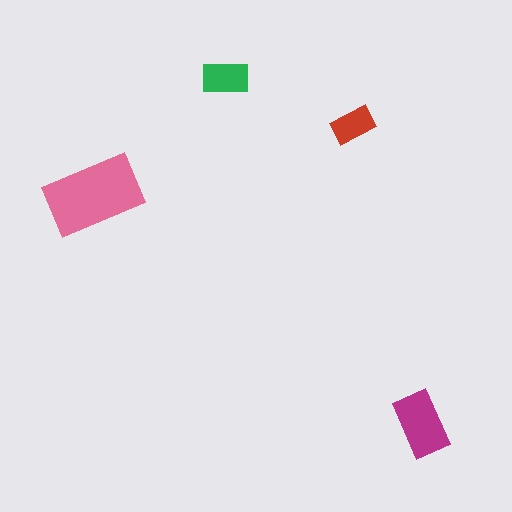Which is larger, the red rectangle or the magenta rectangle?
The magenta one.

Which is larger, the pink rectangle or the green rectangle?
The pink one.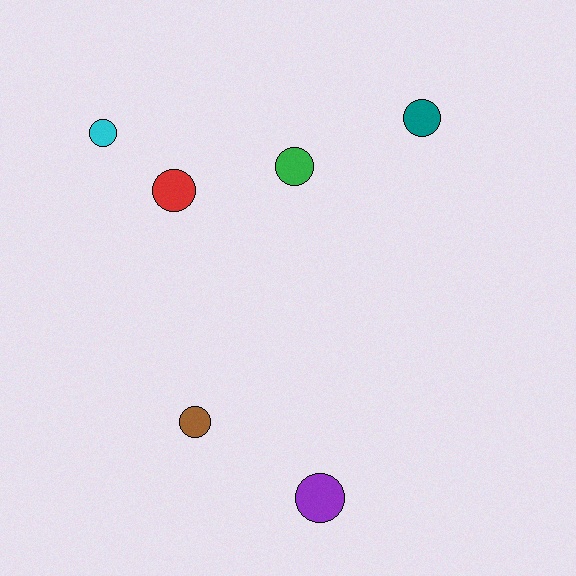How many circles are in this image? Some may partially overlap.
There are 6 circles.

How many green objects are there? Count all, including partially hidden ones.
There is 1 green object.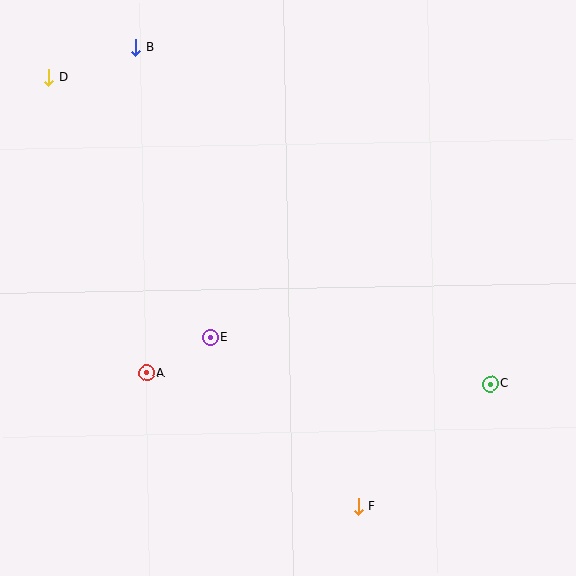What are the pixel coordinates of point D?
Point D is at (49, 77).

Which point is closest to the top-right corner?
Point C is closest to the top-right corner.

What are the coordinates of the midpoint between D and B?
The midpoint between D and B is at (92, 62).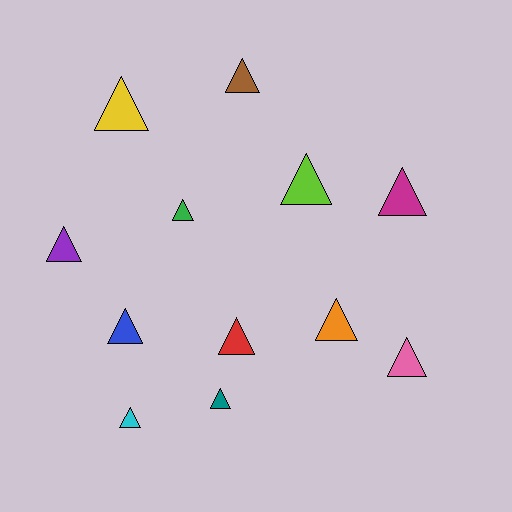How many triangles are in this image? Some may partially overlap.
There are 12 triangles.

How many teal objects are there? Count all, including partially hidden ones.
There is 1 teal object.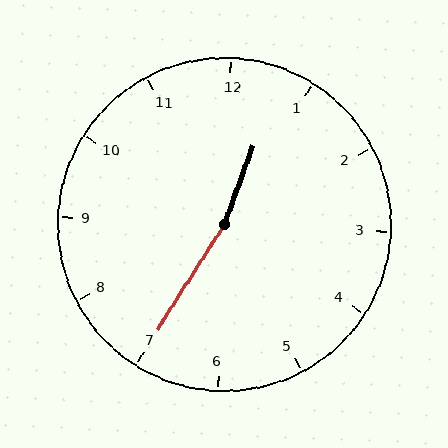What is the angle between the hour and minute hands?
Approximately 168 degrees.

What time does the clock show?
12:35.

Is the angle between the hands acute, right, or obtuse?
It is obtuse.